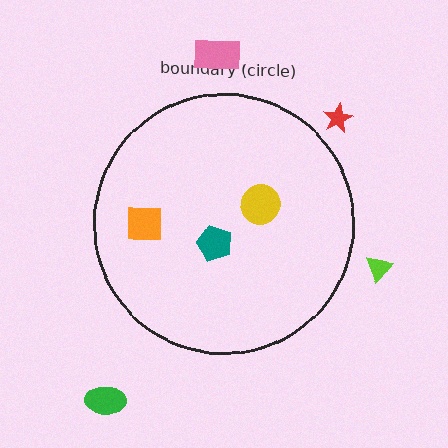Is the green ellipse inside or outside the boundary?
Outside.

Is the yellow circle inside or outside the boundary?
Inside.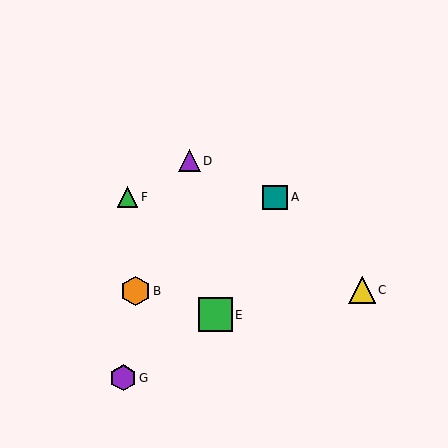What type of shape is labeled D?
Shape D is a purple triangle.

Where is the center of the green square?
The center of the green square is at (215, 315).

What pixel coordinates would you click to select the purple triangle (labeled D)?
Click at (189, 161) to select the purple triangle D.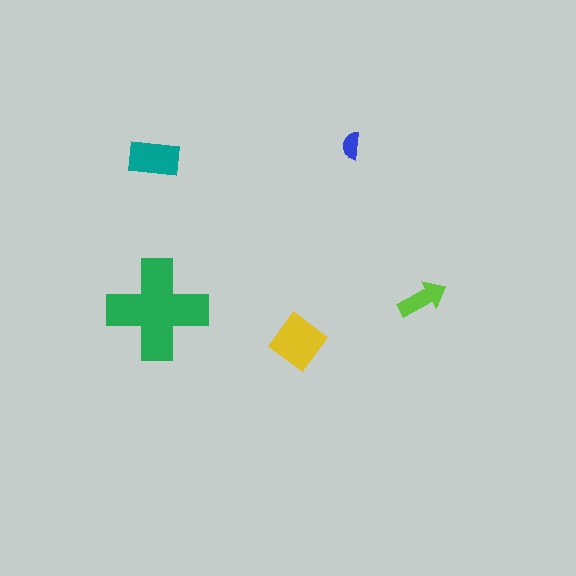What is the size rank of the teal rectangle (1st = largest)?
3rd.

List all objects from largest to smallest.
The green cross, the yellow diamond, the teal rectangle, the lime arrow, the blue semicircle.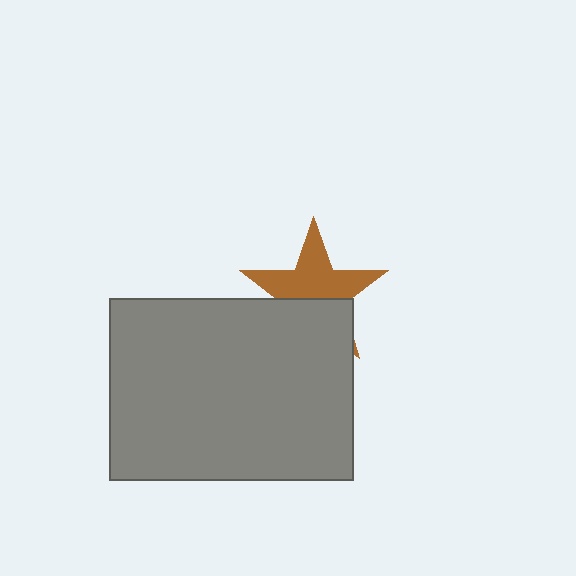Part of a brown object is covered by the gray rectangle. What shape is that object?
It is a star.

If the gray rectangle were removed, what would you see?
You would see the complete brown star.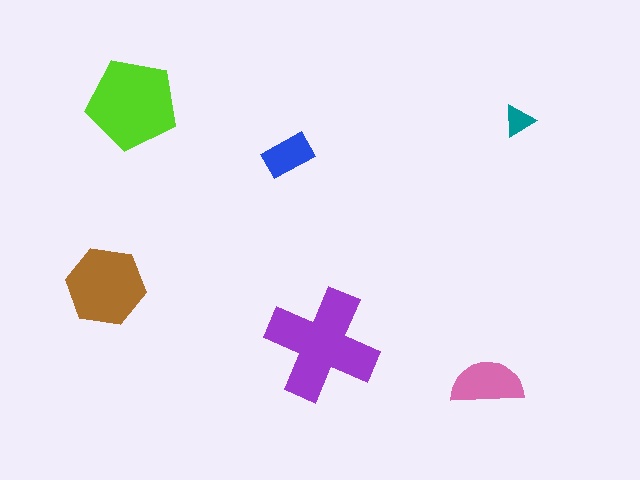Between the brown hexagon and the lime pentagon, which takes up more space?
The lime pentagon.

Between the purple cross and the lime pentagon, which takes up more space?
The purple cross.